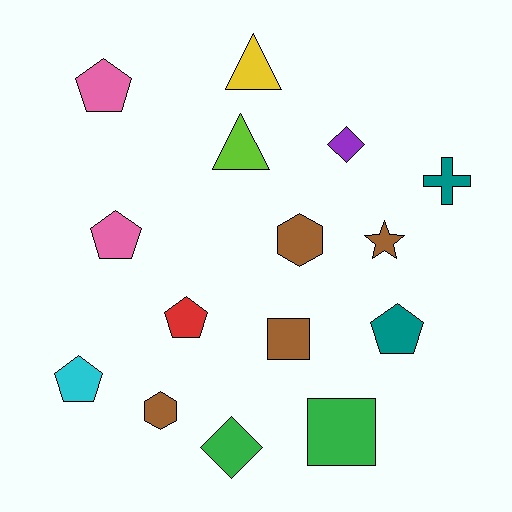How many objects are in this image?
There are 15 objects.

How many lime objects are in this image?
There is 1 lime object.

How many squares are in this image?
There are 2 squares.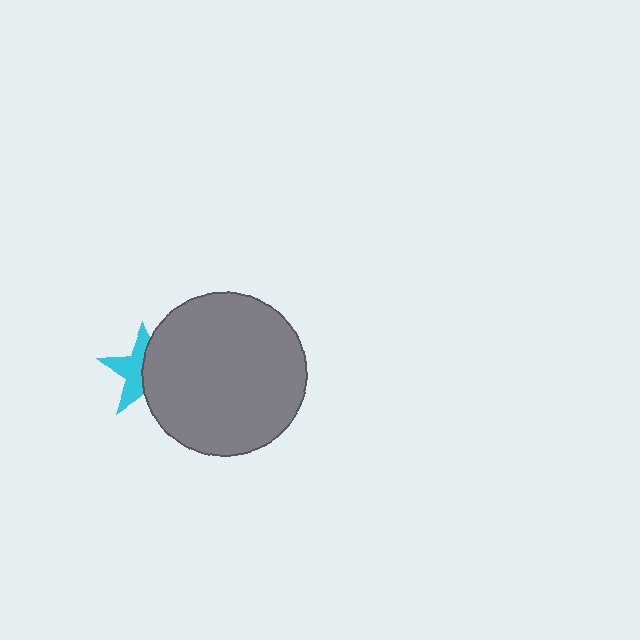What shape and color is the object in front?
The object in front is a gray circle.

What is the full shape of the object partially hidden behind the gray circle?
The partially hidden object is a cyan star.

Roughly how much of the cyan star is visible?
About half of it is visible (roughly 50%).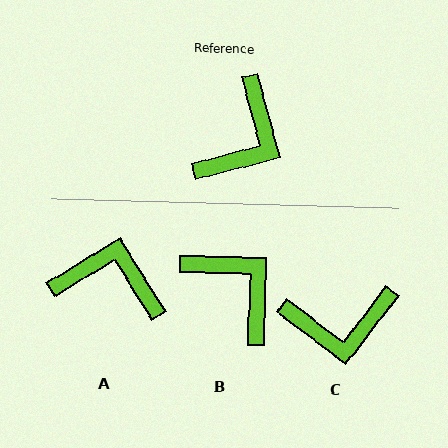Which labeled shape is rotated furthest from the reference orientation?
A, about 107 degrees away.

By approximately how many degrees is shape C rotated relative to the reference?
Approximately 52 degrees clockwise.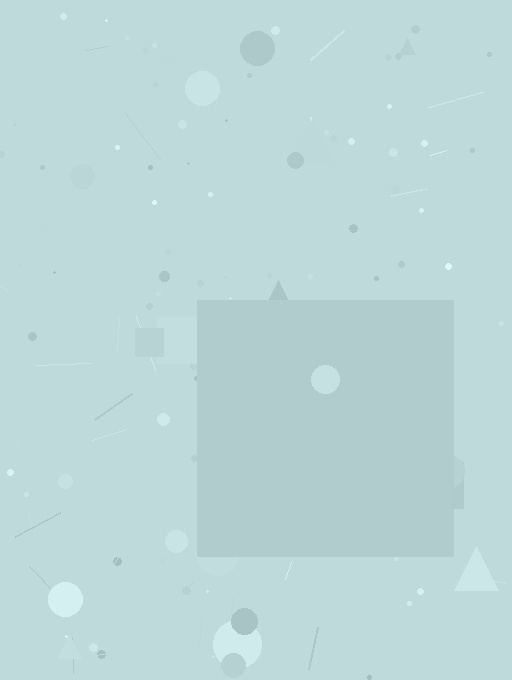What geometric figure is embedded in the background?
A square is embedded in the background.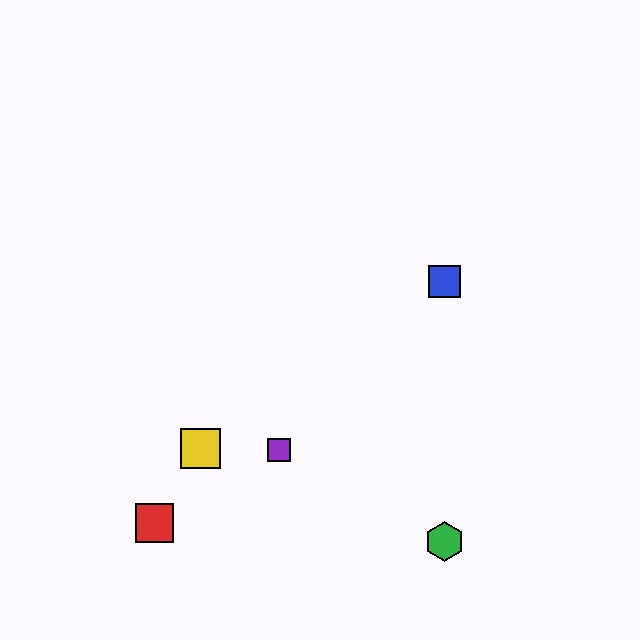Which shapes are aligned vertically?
The blue square, the green hexagon are aligned vertically.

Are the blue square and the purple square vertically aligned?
No, the blue square is at x≈445 and the purple square is at x≈279.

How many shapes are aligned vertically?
2 shapes (the blue square, the green hexagon) are aligned vertically.